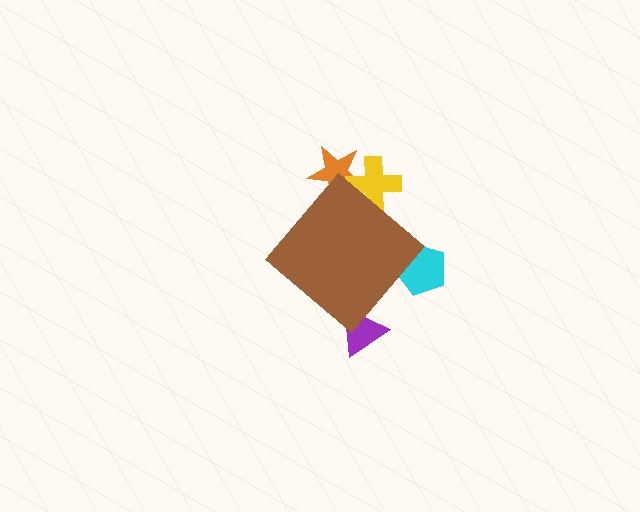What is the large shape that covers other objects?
A brown diamond.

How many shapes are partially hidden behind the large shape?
4 shapes are partially hidden.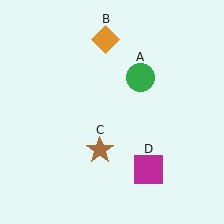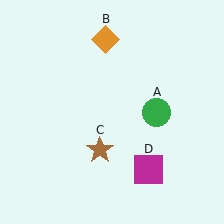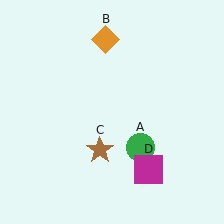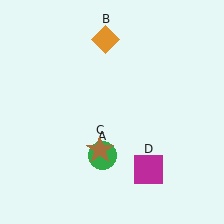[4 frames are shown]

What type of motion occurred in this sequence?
The green circle (object A) rotated clockwise around the center of the scene.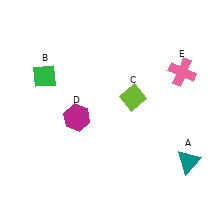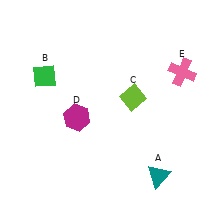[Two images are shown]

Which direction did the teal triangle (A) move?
The teal triangle (A) moved left.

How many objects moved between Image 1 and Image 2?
1 object moved between the two images.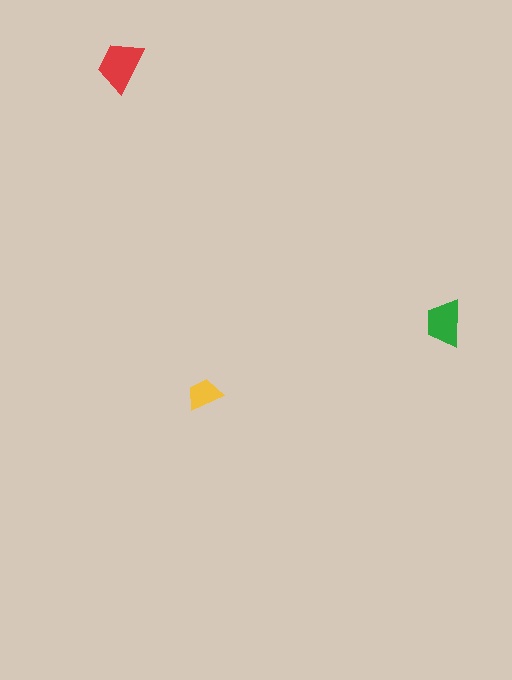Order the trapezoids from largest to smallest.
the red one, the green one, the yellow one.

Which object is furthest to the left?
The red trapezoid is leftmost.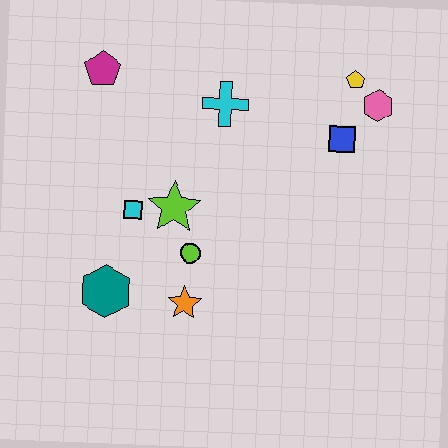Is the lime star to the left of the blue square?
Yes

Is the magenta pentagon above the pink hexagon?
Yes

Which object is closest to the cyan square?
The lime star is closest to the cyan square.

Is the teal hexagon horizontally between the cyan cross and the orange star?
No